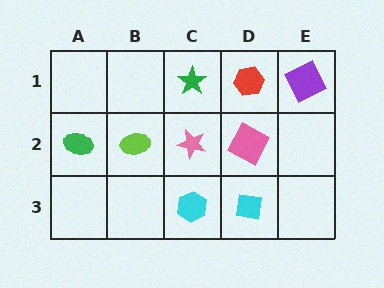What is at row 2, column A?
A green ellipse.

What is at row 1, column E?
A purple square.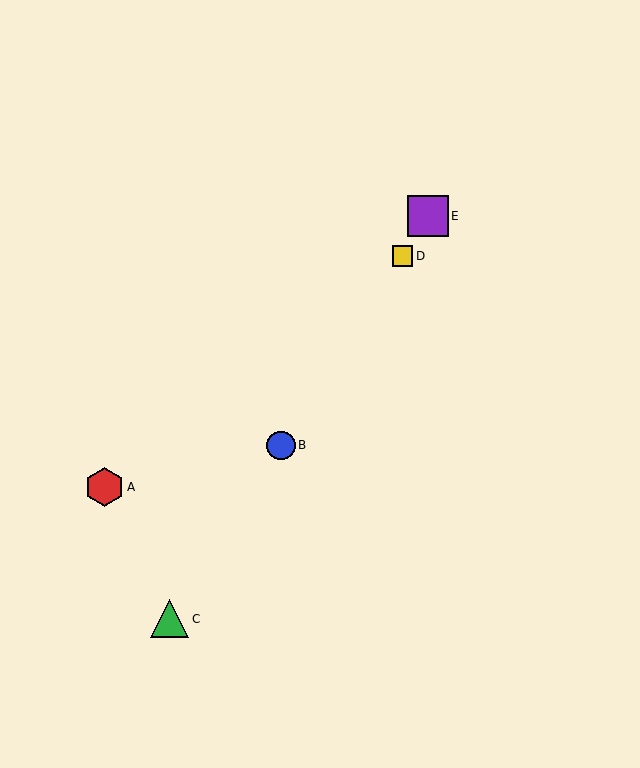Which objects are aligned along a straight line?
Objects B, C, D, E are aligned along a straight line.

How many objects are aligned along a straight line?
4 objects (B, C, D, E) are aligned along a straight line.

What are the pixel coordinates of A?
Object A is at (105, 487).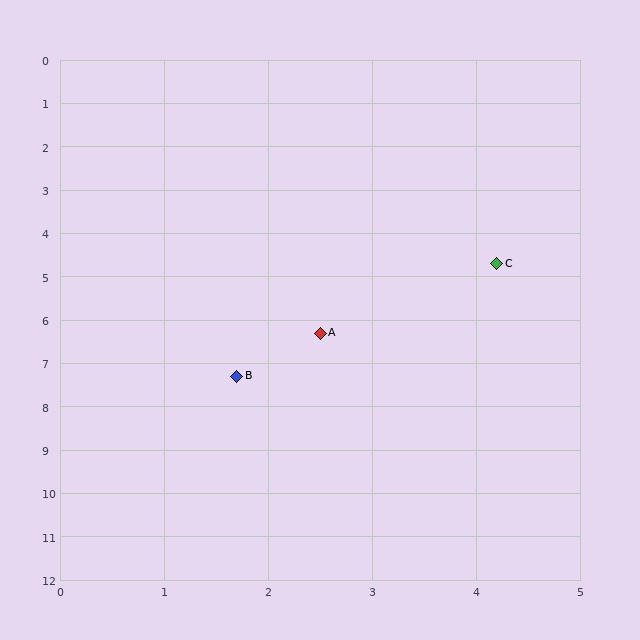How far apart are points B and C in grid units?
Points B and C are about 3.6 grid units apart.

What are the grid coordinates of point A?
Point A is at approximately (2.5, 6.3).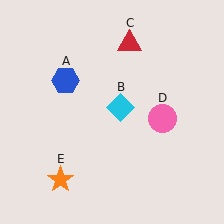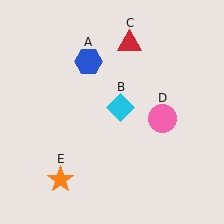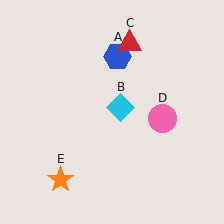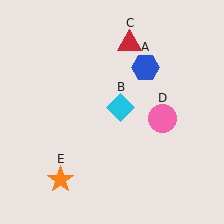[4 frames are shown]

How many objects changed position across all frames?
1 object changed position: blue hexagon (object A).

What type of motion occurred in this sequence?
The blue hexagon (object A) rotated clockwise around the center of the scene.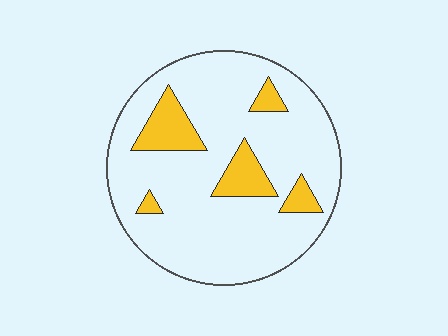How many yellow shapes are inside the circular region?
5.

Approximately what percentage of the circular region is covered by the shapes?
Approximately 15%.